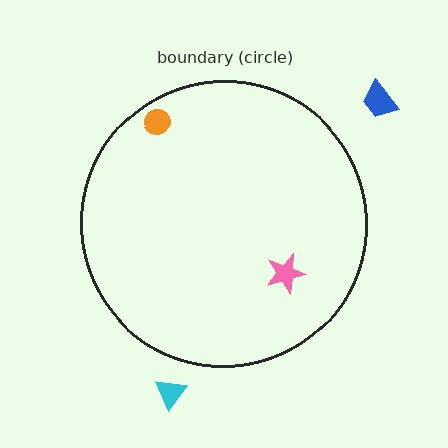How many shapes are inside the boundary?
2 inside, 2 outside.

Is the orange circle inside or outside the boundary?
Inside.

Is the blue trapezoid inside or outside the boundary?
Outside.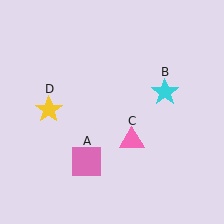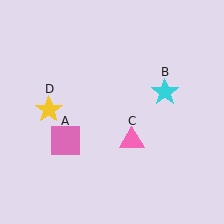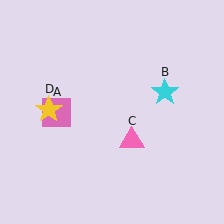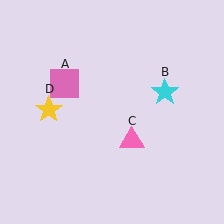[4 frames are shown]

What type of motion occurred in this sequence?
The pink square (object A) rotated clockwise around the center of the scene.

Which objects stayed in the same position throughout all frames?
Cyan star (object B) and pink triangle (object C) and yellow star (object D) remained stationary.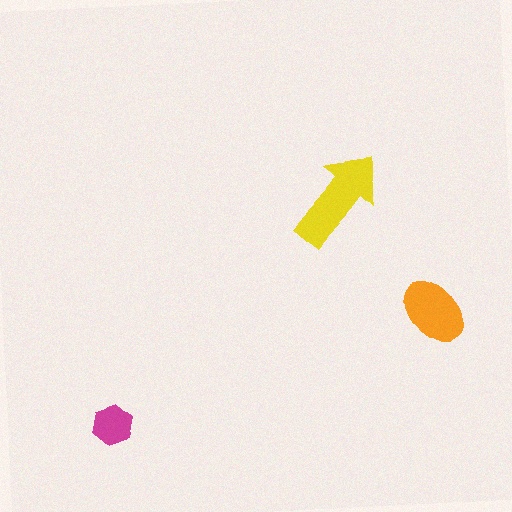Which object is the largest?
The yellow arrow.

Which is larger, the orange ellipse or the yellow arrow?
The yellow arrow.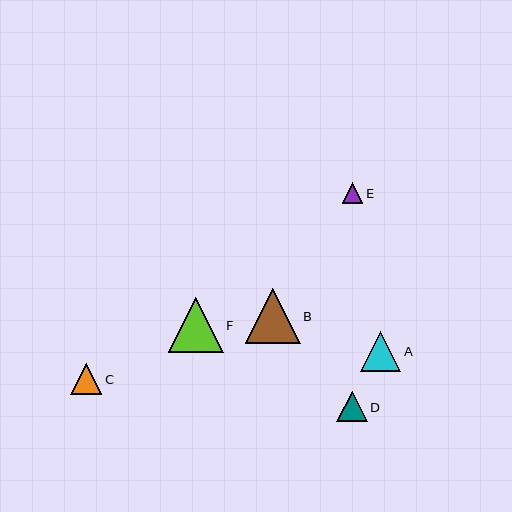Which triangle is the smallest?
Triangle E is the smallest with a size of approximately 20 pixels.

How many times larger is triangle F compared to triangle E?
Triangle F is approximately 2.7 times the size of triangle E.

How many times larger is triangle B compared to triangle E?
Triangle B is approximately 2.7 times the size of triangle E.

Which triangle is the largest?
Triangle F is the largest with a size of approximately 55 pixels.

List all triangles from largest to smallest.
From largest to smallest: F, B, A, C, D, E.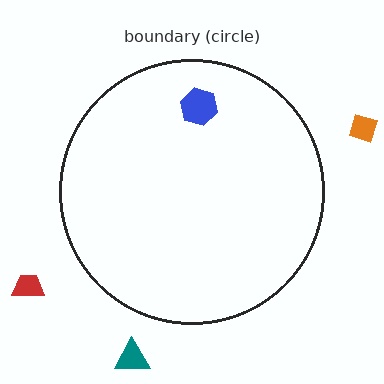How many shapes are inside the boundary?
1 inside, 3 outside.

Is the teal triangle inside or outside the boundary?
Outside.